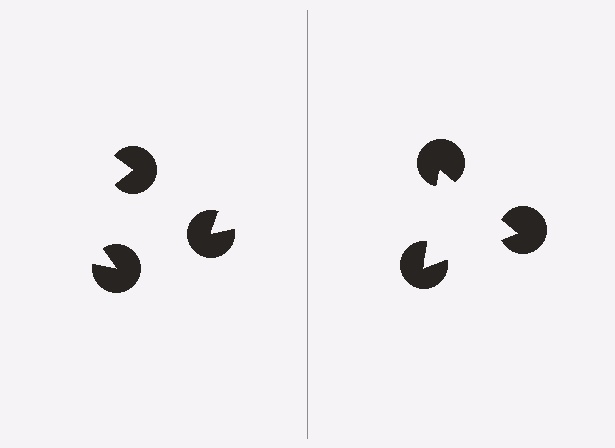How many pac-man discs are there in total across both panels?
6 — 3 on each side.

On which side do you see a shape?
An illusory triangle appears on the right side. On the left side the wedge cuts are rotated, so no coherent shape forms.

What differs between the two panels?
The pac-man discs are positioned identically on both sides; only the wedge orientations differ. On the right they align to a triangle; on the left they are misaligned.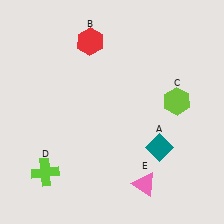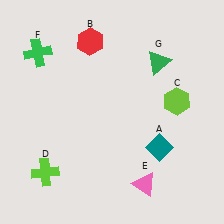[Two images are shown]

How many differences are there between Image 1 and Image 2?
There are 2 differences between the two images.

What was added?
A green cross (F), a green triangle (G) were added in Image 2.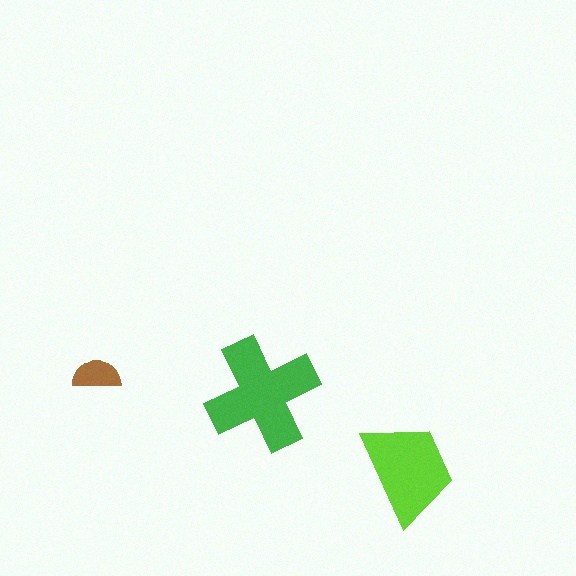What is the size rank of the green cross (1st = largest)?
1st.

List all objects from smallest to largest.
The brown semicircle, the lime trapezoid, the green cross.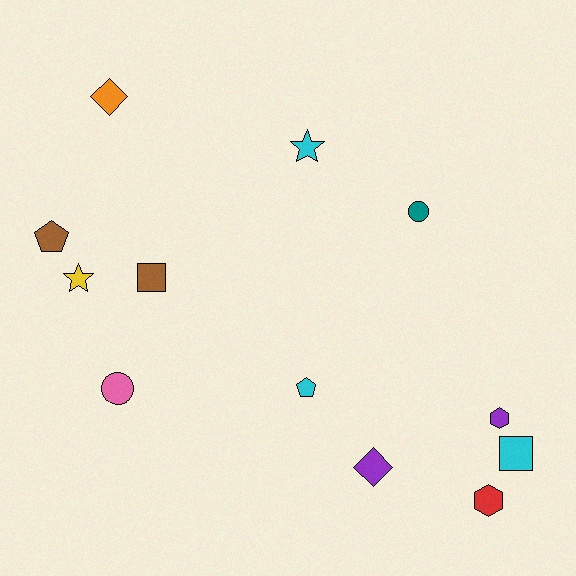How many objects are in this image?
There are 12 objects.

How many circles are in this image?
There are 2 circles.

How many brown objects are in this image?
There are 2 brown objects.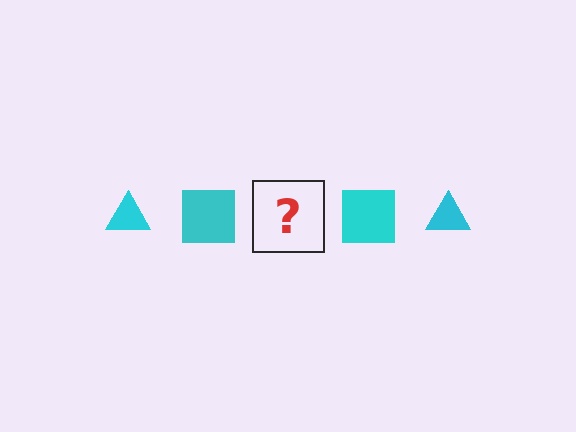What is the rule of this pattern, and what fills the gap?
The rule is that the pattern cycles through triangle, square shapes in cyan. The gap should be filled with a cyan triangle.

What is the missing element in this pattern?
The missing element is a cyan triangle.